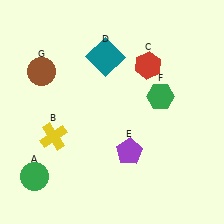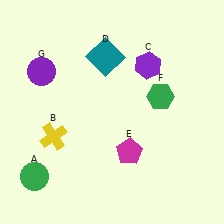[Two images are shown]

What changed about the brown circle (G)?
In Image 1, G is brown. In Image 2, it changed to purple.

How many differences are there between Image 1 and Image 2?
There are 3 differences between the two images.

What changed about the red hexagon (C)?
In Image 1, C is red. In Image 2, it changed to purple.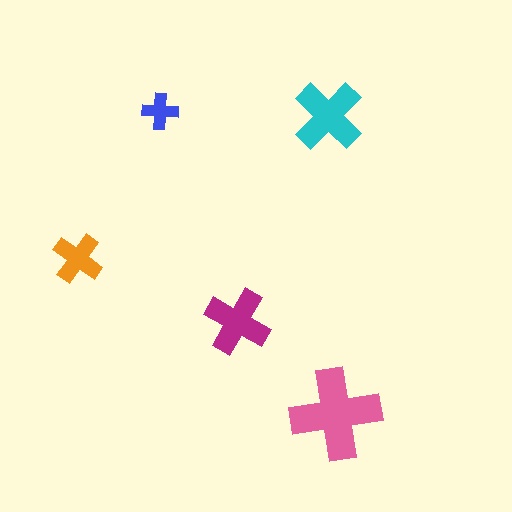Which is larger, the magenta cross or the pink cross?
The pink one.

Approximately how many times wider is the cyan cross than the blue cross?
About 2 times wider.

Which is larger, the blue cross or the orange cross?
The orange one.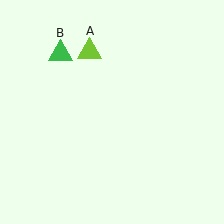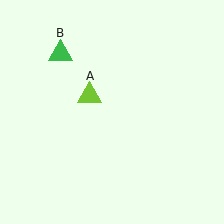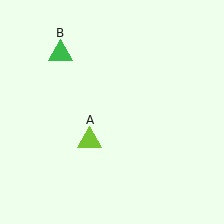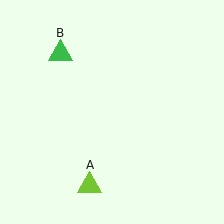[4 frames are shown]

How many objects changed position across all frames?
1 object changed position: lime triangle (object A).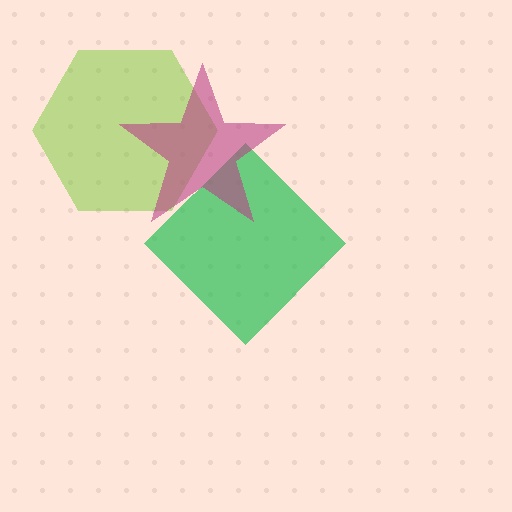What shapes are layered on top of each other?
The layered shapes are: a lime hexagon, a green diamond, a magenta star.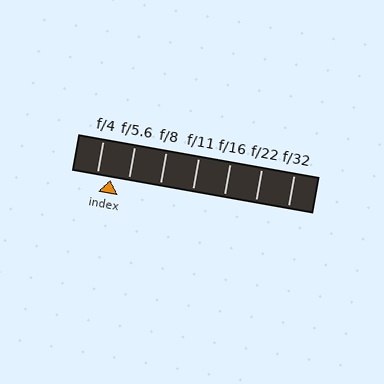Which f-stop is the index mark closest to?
The index mark is closest to f/4.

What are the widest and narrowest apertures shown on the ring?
The widest aperture shown is f/4 and the narrowest is f/32.